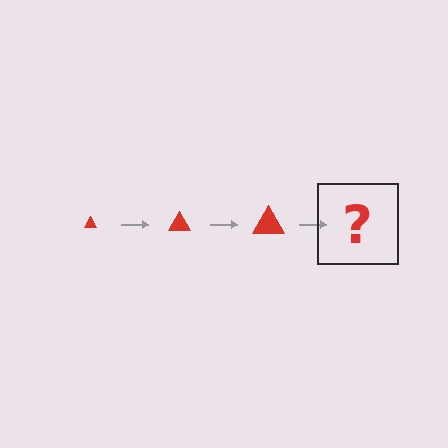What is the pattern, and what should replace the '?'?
The pattern is that the triangle gets progressively larger each step. The '?' should be a red triangle, larger than the previous one.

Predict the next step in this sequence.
The next step is a red triangle, larger than the previous one.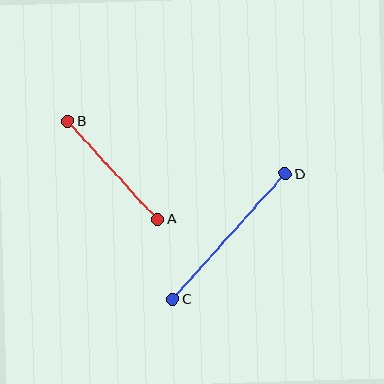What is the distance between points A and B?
The distance is approximately 133 pixels.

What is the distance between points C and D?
The distance is approximately 168 pixels.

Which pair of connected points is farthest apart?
Points C and D are farthest apart.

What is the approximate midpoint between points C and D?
The midpoint is at approximately (229, 237) pixels.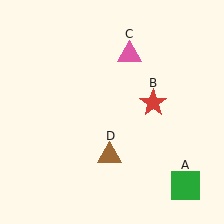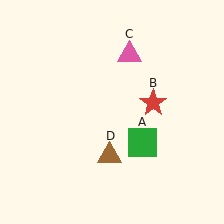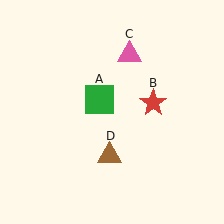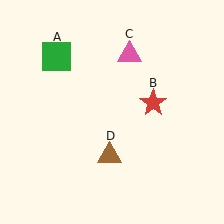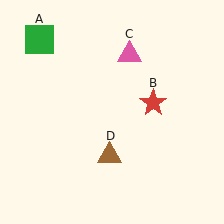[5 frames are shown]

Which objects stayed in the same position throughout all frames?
Red star (object B) and pink triangle (object C) and brown triangle (object D) remained stationary.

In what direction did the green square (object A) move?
The green square (object A) moved up and to the left.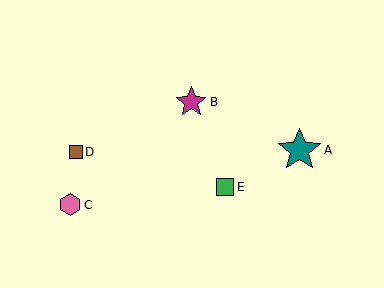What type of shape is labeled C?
Shape C is a pink hexagon.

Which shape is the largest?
The teal star (labeled A) is the largest.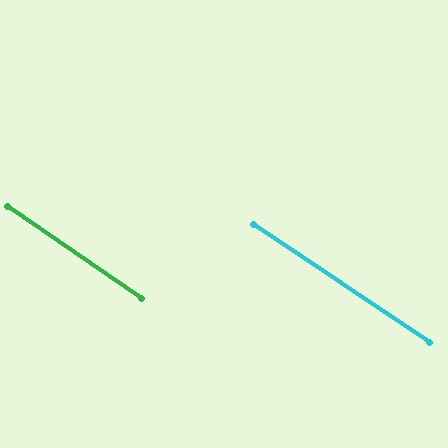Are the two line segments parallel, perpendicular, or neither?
Parallel — their directions differ by only 0.7°.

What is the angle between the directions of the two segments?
Approximately 1 degree.